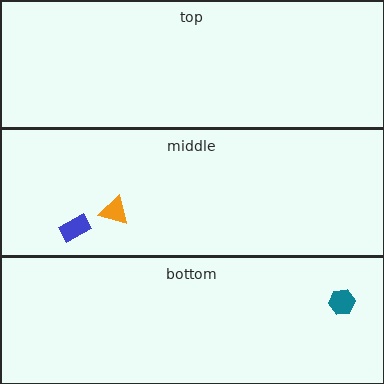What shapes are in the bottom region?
The teal hexagon.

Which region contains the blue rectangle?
The middle region.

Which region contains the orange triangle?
The middle region.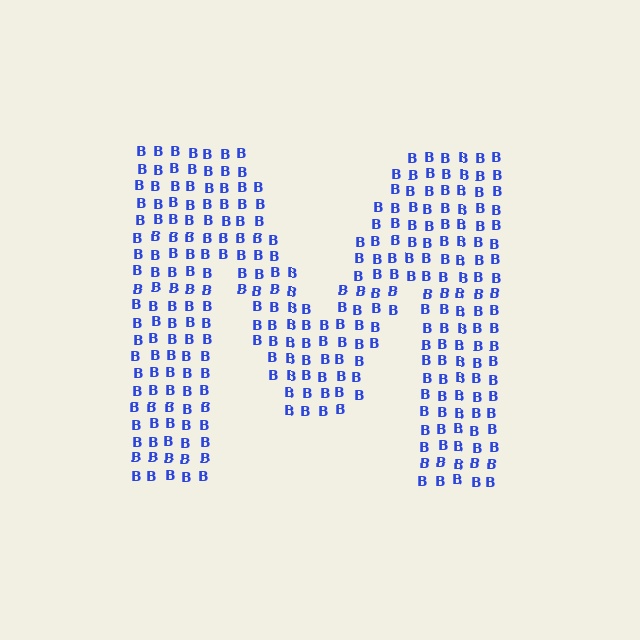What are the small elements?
The small elements are letter B's.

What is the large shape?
The large shape is the letter M.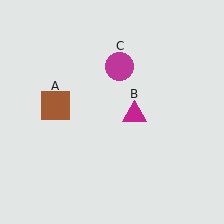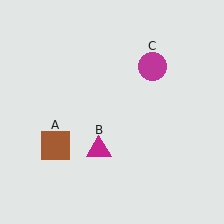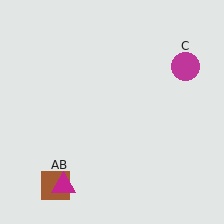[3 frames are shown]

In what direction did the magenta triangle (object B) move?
The magenta triangle (object B) moved down and to the left.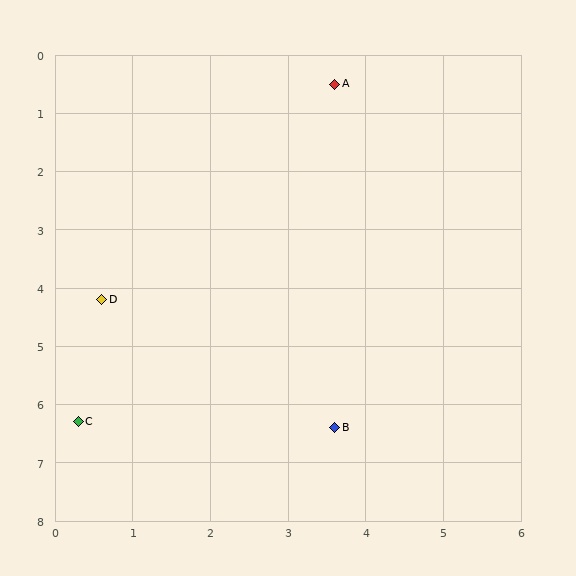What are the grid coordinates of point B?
Point B is at approximately (3.6, 6.4).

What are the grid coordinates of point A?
Point A is at approximately (3.6, 0.5).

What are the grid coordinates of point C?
Point C is at approximately (0.3, 6.3).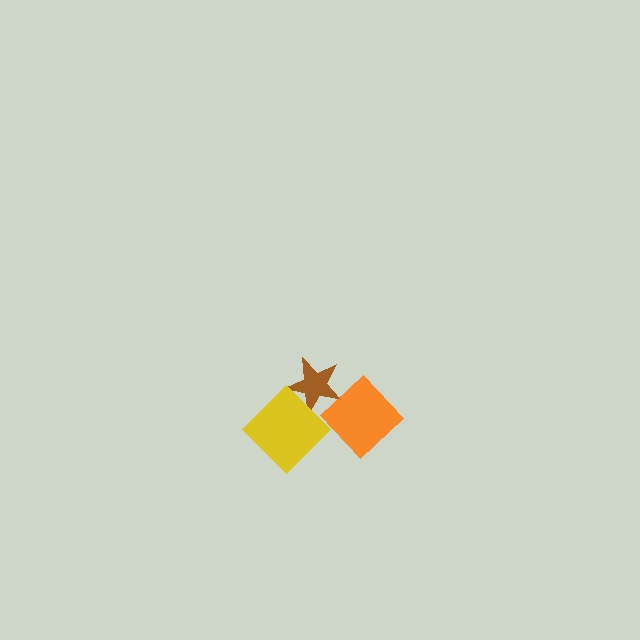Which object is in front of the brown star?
The yellow diamond is in front of the brown star.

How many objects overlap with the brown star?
2 objects overlap with the brown star.